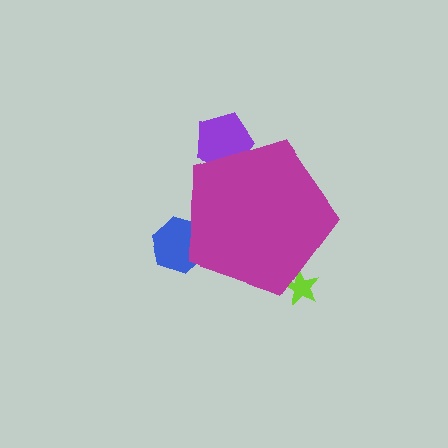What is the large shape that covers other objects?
A magenta pentagon.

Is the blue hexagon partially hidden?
Yes, the blue hexagon is partially hidden behind the magenta pentagon.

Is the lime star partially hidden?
Yes, the lime star is partially hidden behind the magenta pentagon.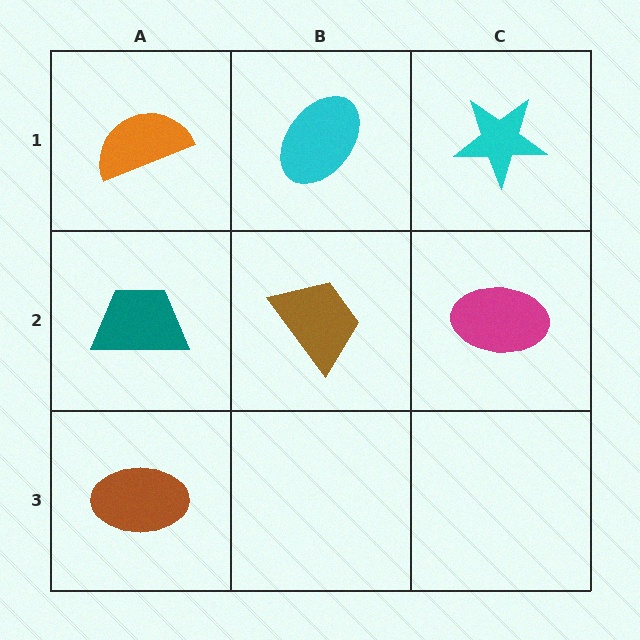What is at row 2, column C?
A magenta ellipse.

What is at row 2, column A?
A teal trapezoid.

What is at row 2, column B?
A brown trapezoid.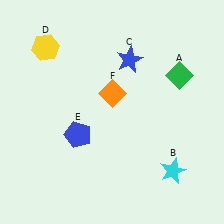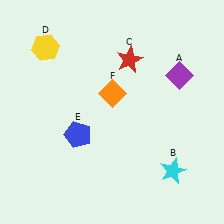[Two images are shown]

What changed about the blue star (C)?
In Image 1, C is blue. In Image 2, it changed to red.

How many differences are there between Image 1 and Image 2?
There are 2 differences between the two images.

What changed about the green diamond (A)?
In Image 1, A is green. In Image 2, it changed to purple.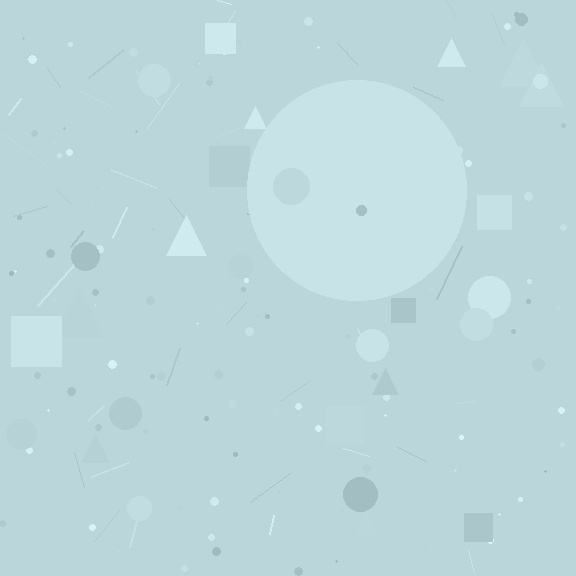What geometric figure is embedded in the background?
A circle is embedded in the background.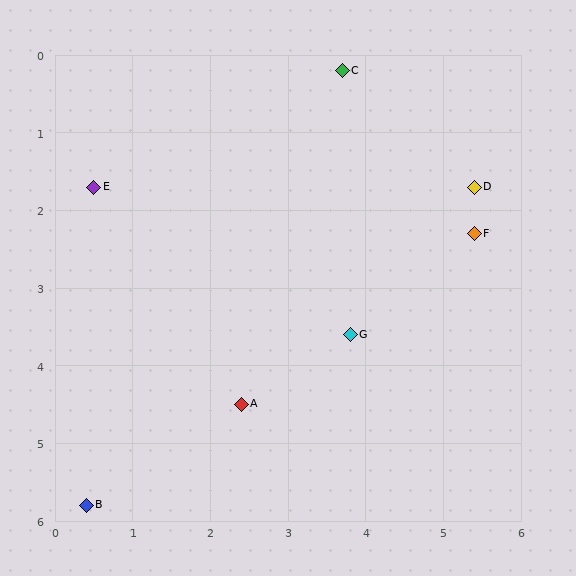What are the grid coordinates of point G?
Point G is at approximately (3.8, 3.6).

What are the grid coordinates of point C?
Point C is at approximately (3.7, 0.2).